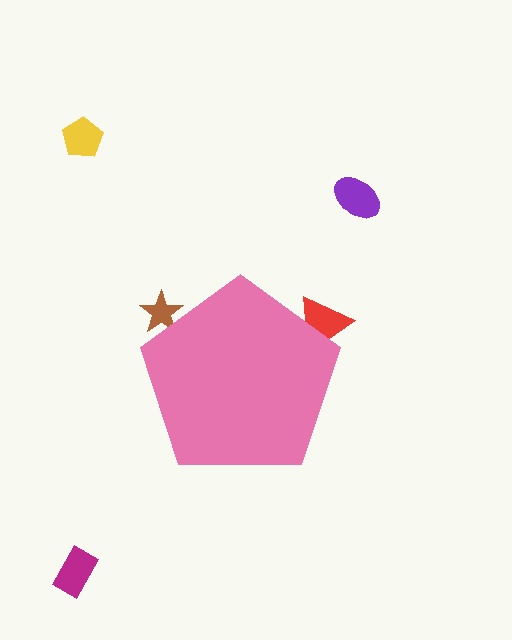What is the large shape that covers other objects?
A pink pentagon.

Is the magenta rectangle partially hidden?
No, the magenta rectangle is fully visible.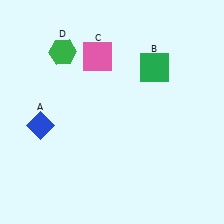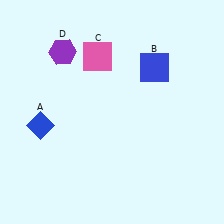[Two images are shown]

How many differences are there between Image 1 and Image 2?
There are 2 differences between the two images.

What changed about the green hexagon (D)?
In Image 1, D is green. In Image 2, it changed to purple.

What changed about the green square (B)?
In Image 1, B is green. In Image 2, it changed to blue.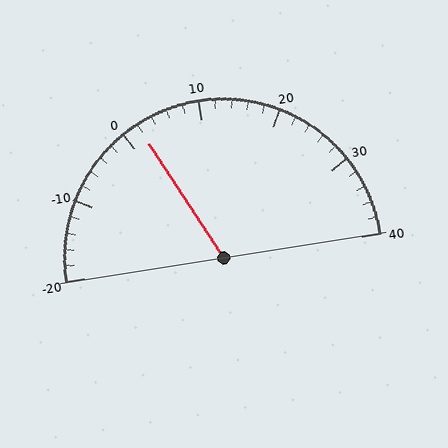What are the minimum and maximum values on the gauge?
The gauge ranges from -20 to 40.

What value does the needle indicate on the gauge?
The needle indicates approximately 2.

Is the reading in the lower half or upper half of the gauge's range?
The reading is in the lower half of the range (-20 to 40).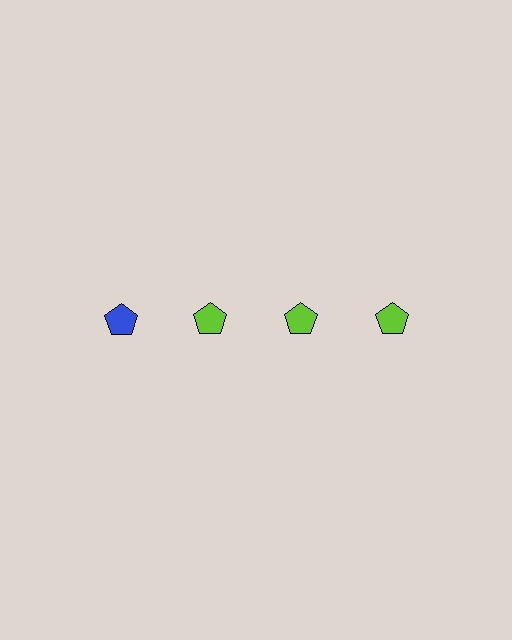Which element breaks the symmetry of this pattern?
The blue pentagon in the top row, leftmost column breaks the symmetry. All other shapes are lime pentagons.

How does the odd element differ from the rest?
It has a different color: blue instead of lime.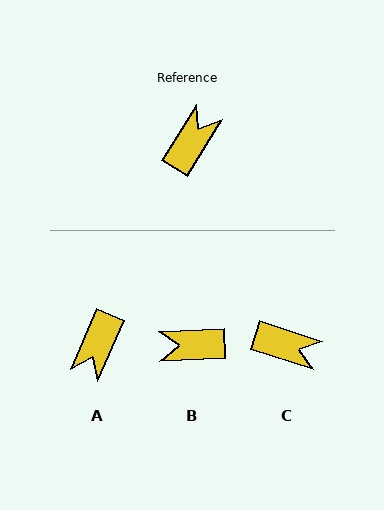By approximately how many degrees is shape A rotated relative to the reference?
Approximately 172 degrees clockwise.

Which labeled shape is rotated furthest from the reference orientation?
A, about 172 degrees away.